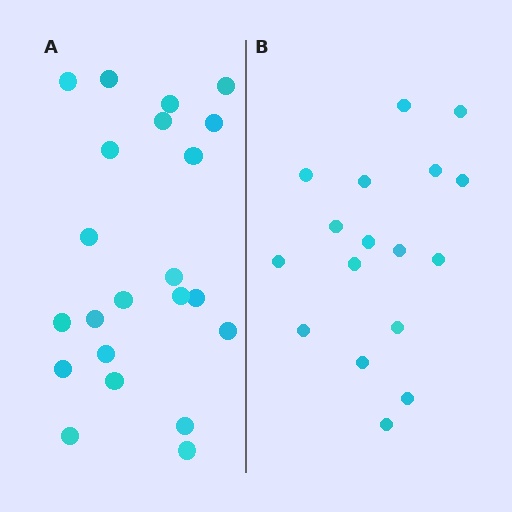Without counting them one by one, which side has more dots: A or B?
Region A (the left region) has more dots.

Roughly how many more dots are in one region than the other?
Region A has about 5 more dots than region B.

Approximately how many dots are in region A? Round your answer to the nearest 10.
About 20 dots. (The exact count is 22, which rounds to 20.)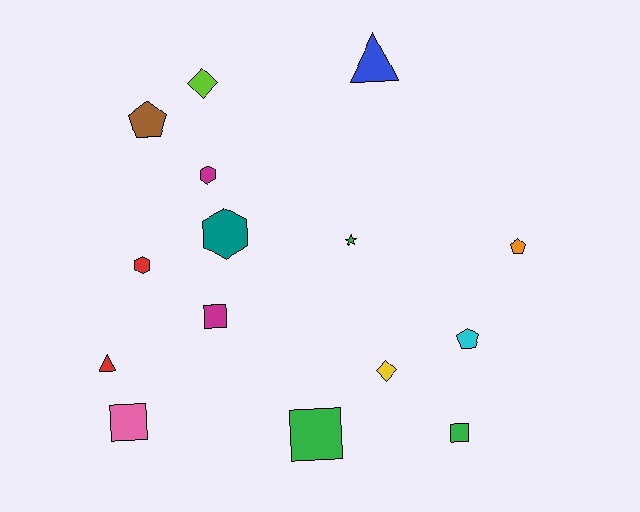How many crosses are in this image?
There are no crosses.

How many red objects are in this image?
There are 2 red objects.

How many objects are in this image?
There are 15 objects.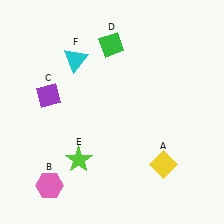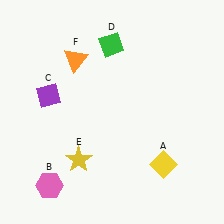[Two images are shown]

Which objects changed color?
E changed from lime to yellow. F changed from cyan to orange.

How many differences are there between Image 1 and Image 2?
There are 2 differences between the two images.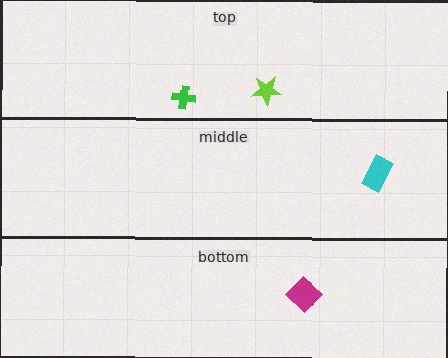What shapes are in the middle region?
The cyan rectangle.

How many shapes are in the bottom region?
1.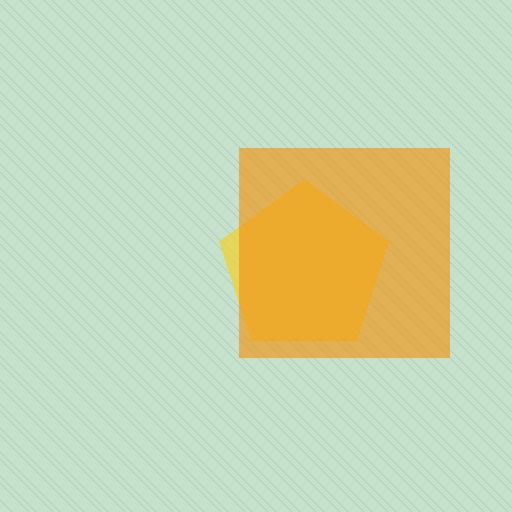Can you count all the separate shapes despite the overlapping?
Yes, there are 2 separate shapes.